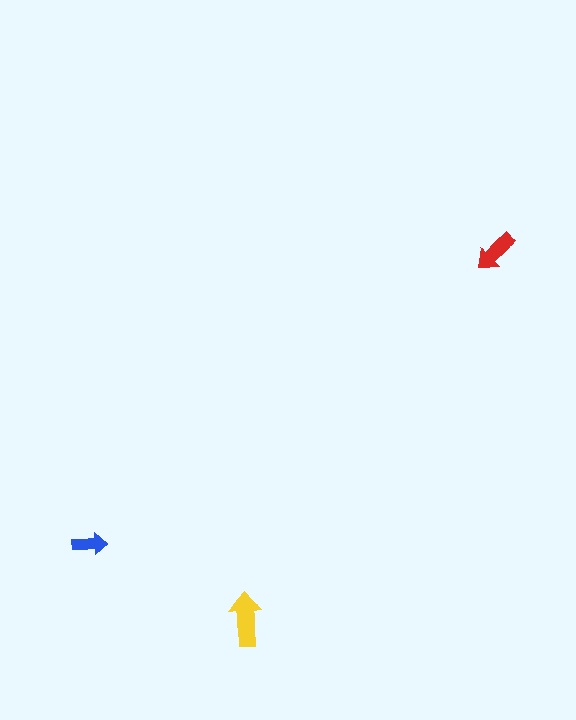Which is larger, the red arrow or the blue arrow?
The red one.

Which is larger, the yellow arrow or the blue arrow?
The yellow one.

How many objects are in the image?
There are 3 objects in the image.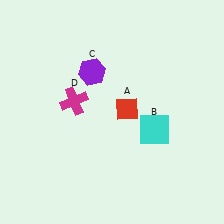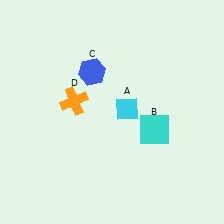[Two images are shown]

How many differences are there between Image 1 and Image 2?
There are 3 differences between the two images.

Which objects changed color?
A changed from red to cyan. C changed from purple to blue. D changed from magenta to orange.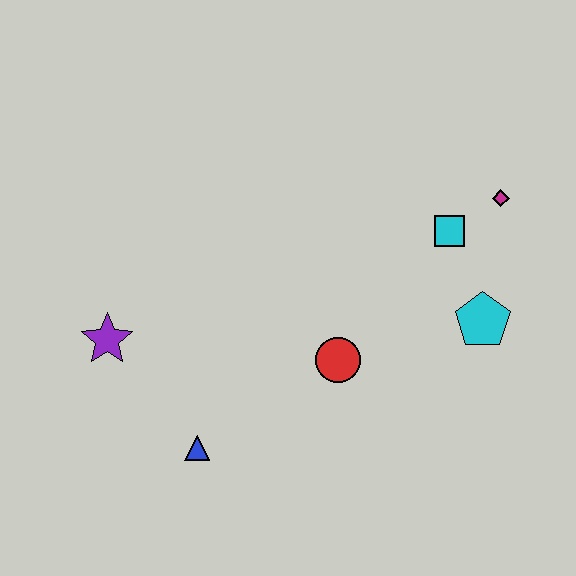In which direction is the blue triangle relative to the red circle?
The blue triangle is to the left of the red circle.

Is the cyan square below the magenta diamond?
Yes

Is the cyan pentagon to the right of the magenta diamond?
No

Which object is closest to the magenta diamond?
The cyan square is closest to the magenta diamond.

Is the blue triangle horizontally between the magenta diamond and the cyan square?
No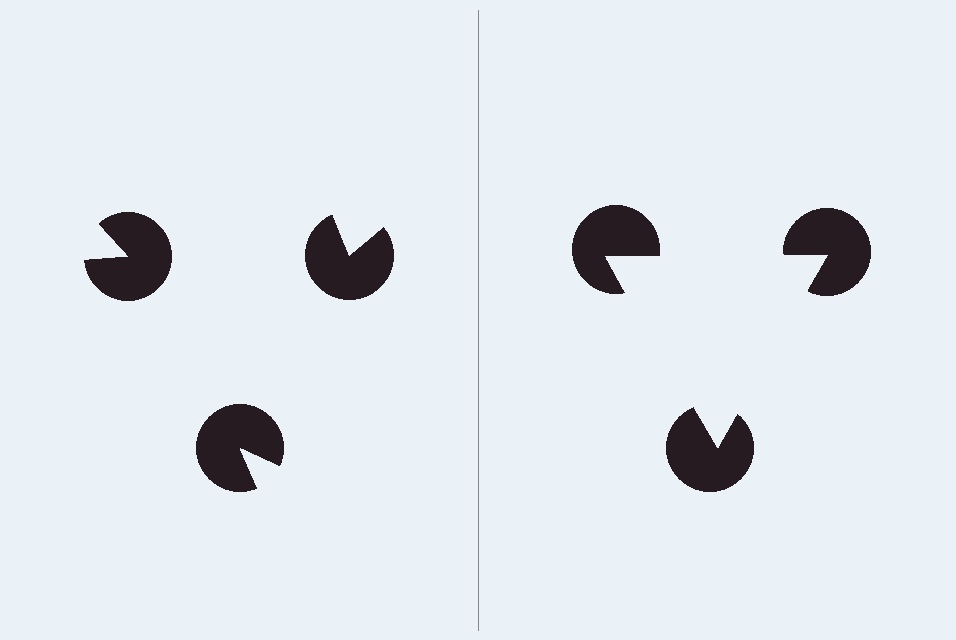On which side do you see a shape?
An illusory triangle appears on the right side. On the left side the wedge cuts are rotated, so no coherent shape forms.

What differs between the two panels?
The pac-man discs are positioned identically on both sides; only the wedge orientations differ. On the right they align to a triangle; on the left they are misaligned.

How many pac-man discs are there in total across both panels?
6 — 3 on each side.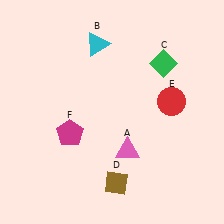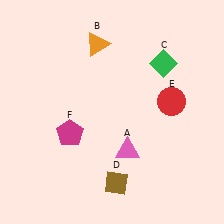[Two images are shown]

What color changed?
The triangle (B) changed from cyan in Image 1 to orange in Image 2.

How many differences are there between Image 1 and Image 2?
There is 1 difference between the two images.